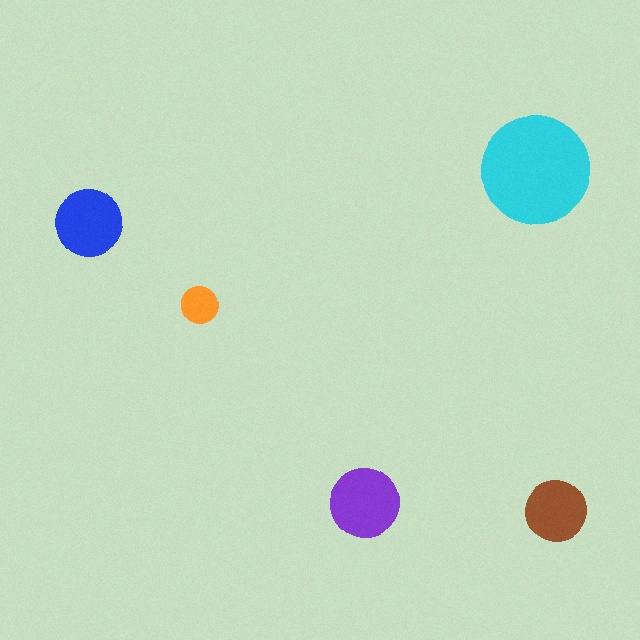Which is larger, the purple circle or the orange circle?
The purple one.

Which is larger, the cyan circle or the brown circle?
The cyan one.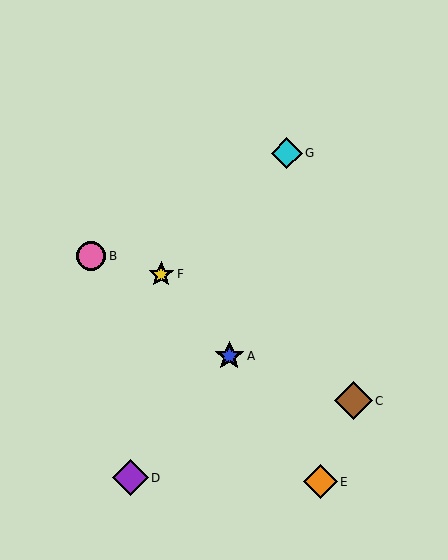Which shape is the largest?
The brown diamond (labeled C) is the largest.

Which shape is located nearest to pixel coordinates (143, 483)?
The purple diamond (labeled D) at (131, 478) is nearest to that location.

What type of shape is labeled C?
Shape C is a brown diamond.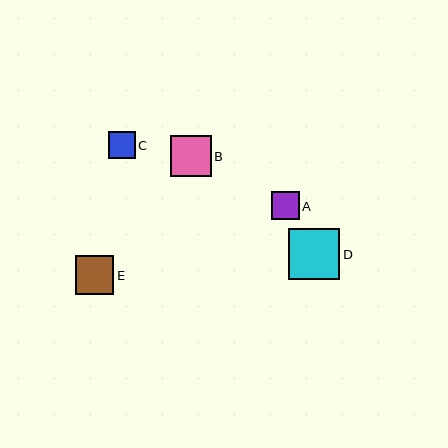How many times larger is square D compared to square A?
Square D is approximately 1.8 times the size of square A.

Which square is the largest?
Square D is the largest with a size of approximately 51 pixels.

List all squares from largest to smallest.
From largest to smallest: D, B, E, A, C.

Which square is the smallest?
Square C is the smallest with a size of approximately 27 pixels.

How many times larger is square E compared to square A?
Square E is approximately 1.4 times the size of square A.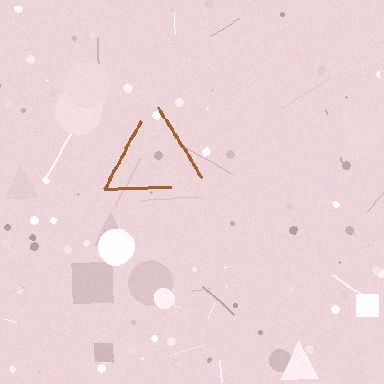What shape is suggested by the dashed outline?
The dashed outline suggests a triangle.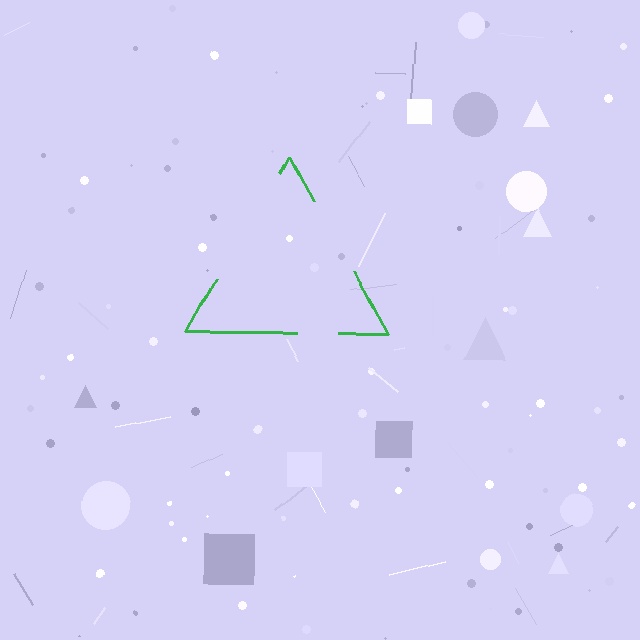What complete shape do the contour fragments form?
The contour fragments form a triangle.